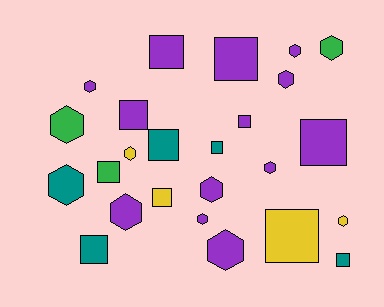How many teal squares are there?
There are 4 teal squares.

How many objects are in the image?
There are 25 objects.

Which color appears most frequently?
Purple, with 13 objects.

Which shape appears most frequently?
Hexagon, with 13 objects.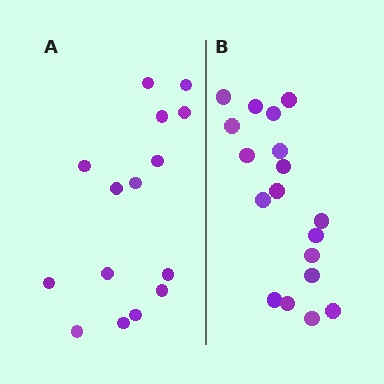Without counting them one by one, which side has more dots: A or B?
Region B (the right region) has more dots.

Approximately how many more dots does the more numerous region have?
Region B has just a few more — roughly 2 or 3 more dots than region A.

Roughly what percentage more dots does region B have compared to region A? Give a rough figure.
About 20% more.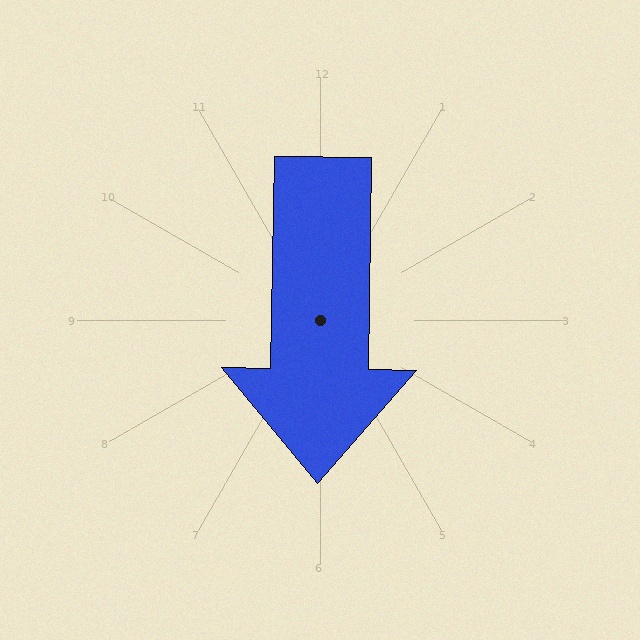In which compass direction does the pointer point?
South.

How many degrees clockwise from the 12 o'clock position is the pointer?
Approximately 181 degrees.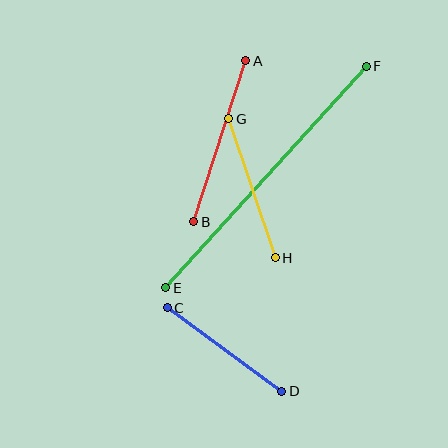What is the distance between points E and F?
The distance is approximately 299 pixels.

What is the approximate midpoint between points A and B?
The midpoint is at approximately (220, 141) pixels.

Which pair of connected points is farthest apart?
Points E and F are farthest apart.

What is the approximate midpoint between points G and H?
The midpoint is at approximately (252, 188) pixels.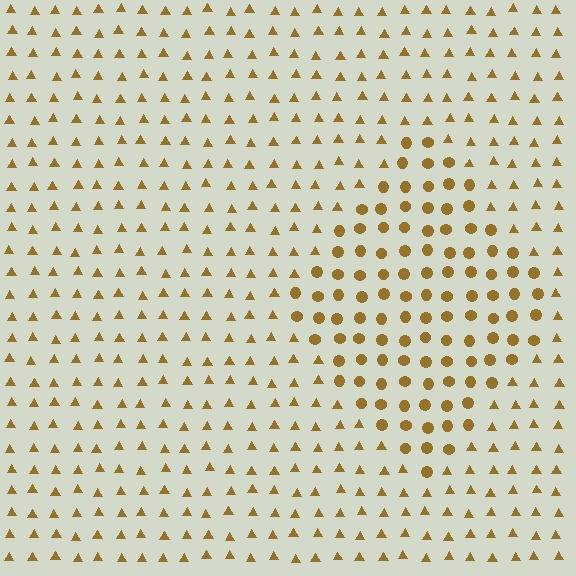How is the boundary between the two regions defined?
The boundary is defined by a change in element shape: circles inside vs. triangles outside. All elements share the same color and spacing.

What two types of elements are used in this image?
The image uses circles inside the diamond region and triangles outside it.